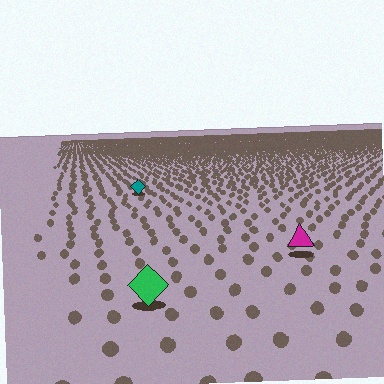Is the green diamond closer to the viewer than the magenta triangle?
Yes. The green diamond is closer — you can tell from the texture gradient: the ground texture is coarser near it.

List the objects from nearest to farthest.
From nearest to farthest: the green diamond, the magenta triangle, the teal diamond.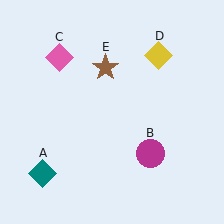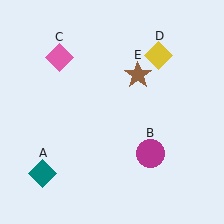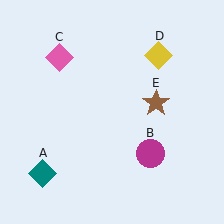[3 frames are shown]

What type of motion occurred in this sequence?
The brown star (object E) rotated clockwise around the center of the scene.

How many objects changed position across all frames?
1 object changed position: brown star (object E).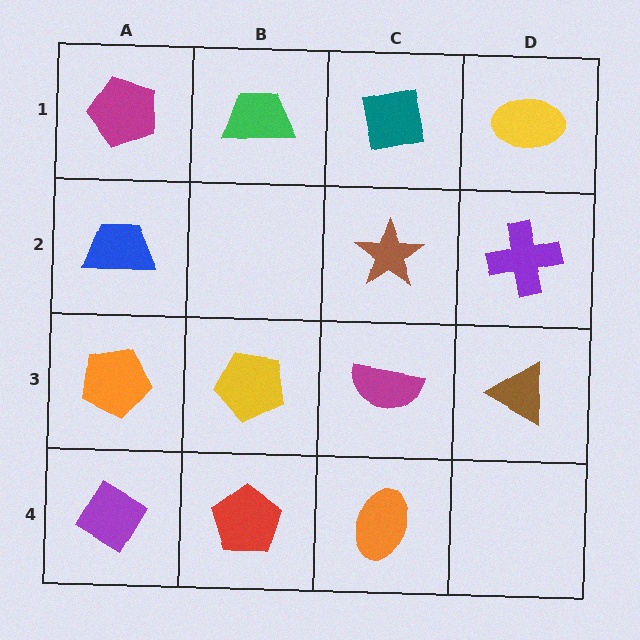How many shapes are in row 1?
4 shapes.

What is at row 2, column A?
A blue trapezoid.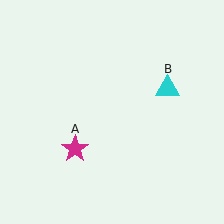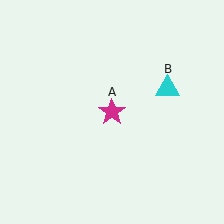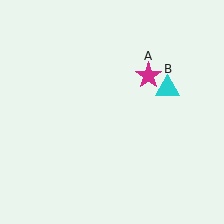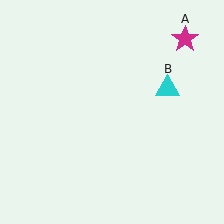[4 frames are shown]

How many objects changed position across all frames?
1 object changed position: magenta star (object A).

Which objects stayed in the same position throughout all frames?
Cyan triangle (object B) remained stationary.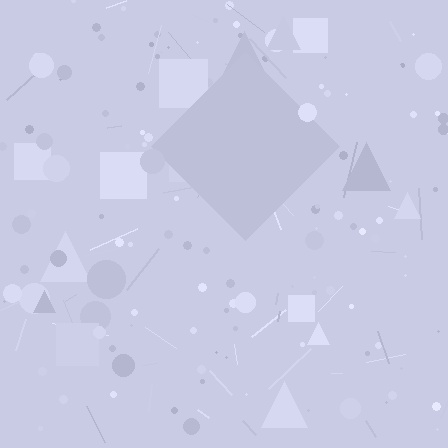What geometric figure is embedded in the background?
A diamond is embedded in the background.